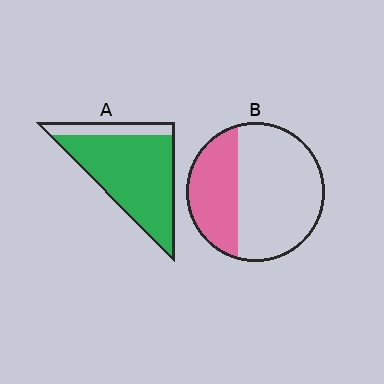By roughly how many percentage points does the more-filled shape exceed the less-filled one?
By roughly 50 percentage points (A over B).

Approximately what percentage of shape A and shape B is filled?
A is approximately 80% and B is approximately 35%.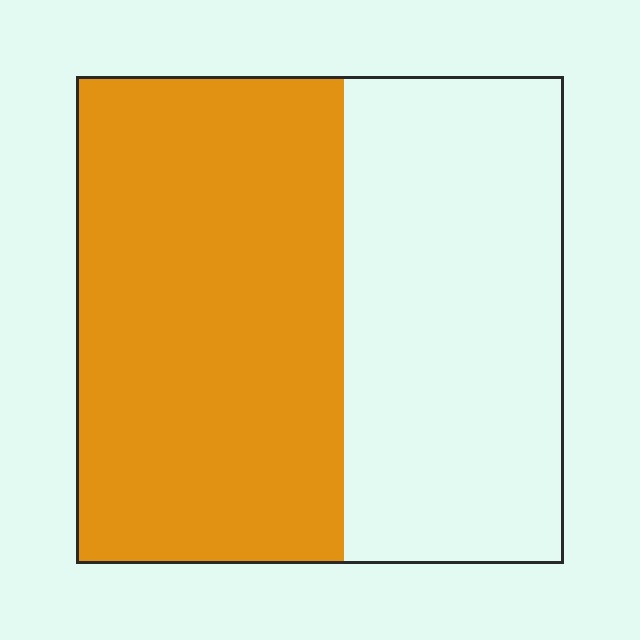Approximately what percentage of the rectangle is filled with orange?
Approximately 55%.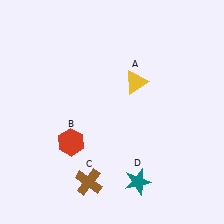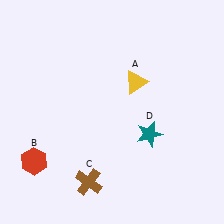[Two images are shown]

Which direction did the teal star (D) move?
The teal star (D) moved up.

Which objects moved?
The objects that moved are: the red hexagon (B), the teal star (D).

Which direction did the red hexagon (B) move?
The red hexagon (B) moved left.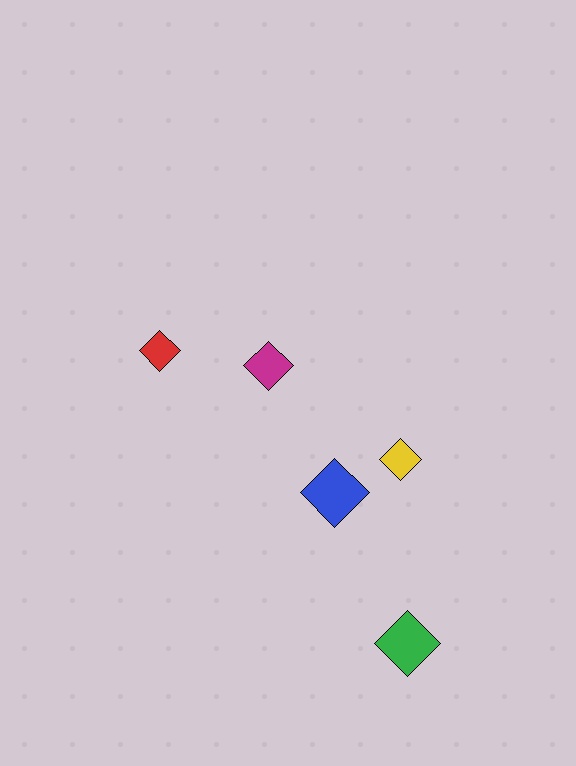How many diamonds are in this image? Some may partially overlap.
There are 5 diamonds.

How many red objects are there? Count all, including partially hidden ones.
There is 1 red object.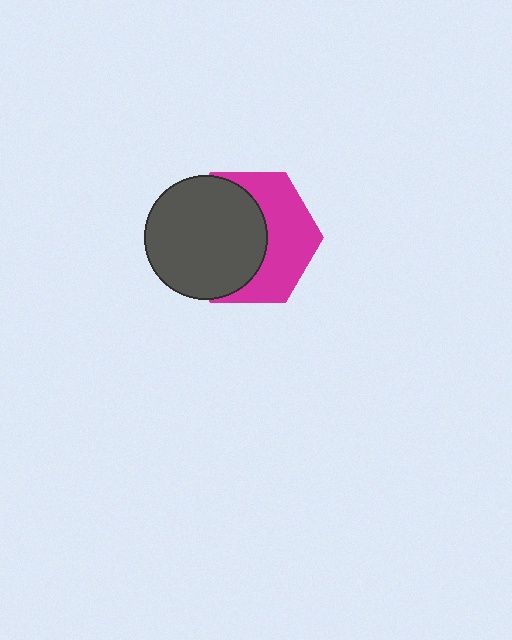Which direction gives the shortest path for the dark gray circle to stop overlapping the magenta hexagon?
Moving left gives the shortest separation.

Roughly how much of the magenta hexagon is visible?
About half of it is visible (roughly 46%).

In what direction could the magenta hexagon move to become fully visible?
The magenta hexagon could move right. That would shift it out from behind the dark gray circle entirely.